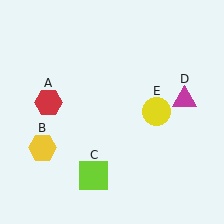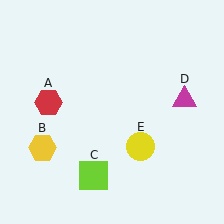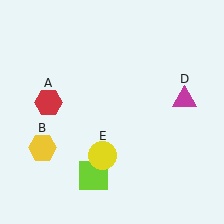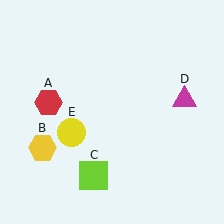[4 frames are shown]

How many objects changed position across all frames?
1 object changed position: yellow circle (object E).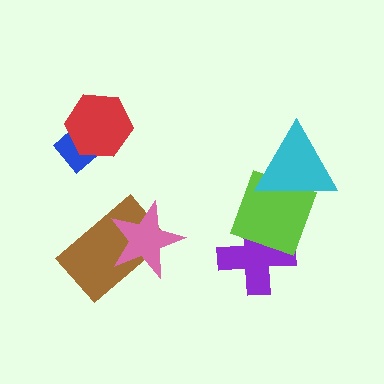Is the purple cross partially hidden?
Yes, it is partially covered by another shape.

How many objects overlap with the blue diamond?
1 object overlaps with the blue diamond.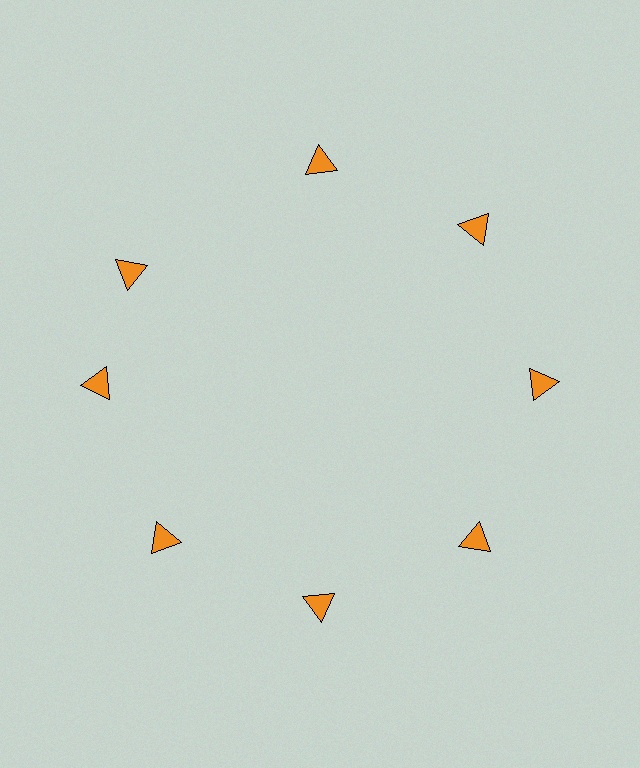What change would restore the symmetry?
The symmetry would be restored by rotating it back into even spacing with its neighbors so that all 8 triangles sit at equal angles and equal distance from the center.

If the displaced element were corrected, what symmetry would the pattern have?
It would have 8-fold rotational symmetry — the pattern would map onto itself every 45 degrees.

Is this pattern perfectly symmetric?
No. The 8 orange triangles are arranged in a ring, but one element near the 10 o'clock position is rotated out of alignment along the ring, breaking the 8-fold rotational symmetry.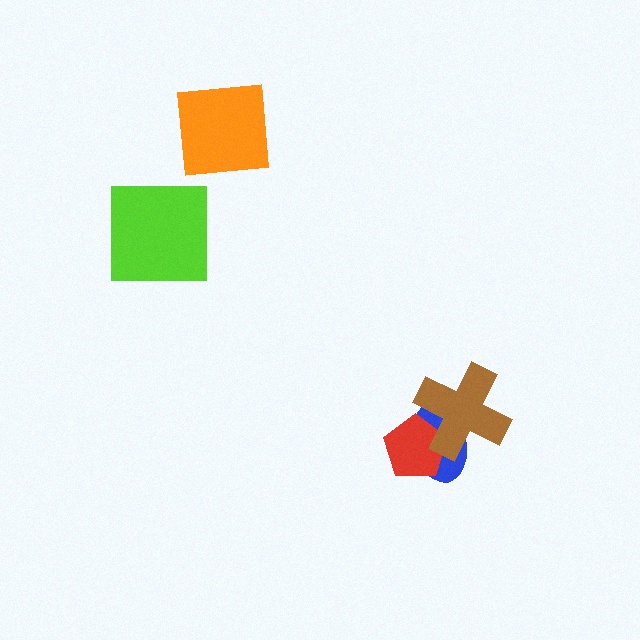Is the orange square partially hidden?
No, no other shape covers it.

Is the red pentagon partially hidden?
Yes, it is partially covered by another shape.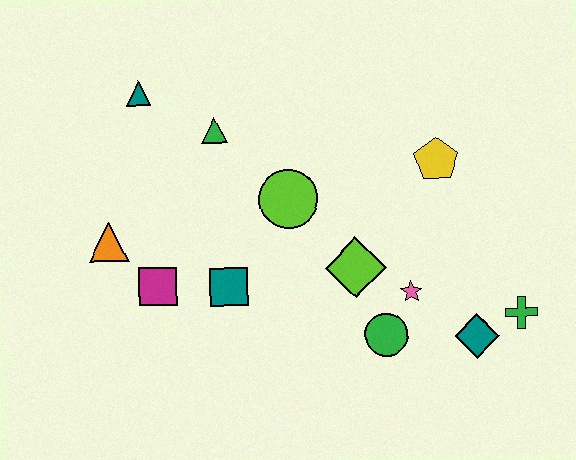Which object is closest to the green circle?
The pink star is closest to the green circle.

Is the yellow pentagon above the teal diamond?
Yes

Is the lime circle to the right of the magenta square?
Yes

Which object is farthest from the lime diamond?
The teal triangle is farthest from the lime diamond.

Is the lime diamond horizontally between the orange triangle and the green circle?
Yes